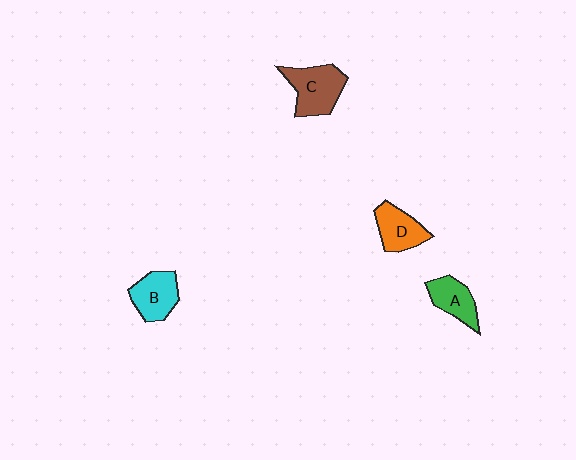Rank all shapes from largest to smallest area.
From largest to smallest: C (brown), B (cyan), D (orange), A (green).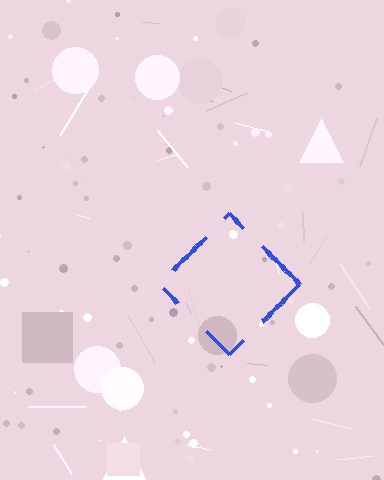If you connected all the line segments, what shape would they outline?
They would outline a diamond.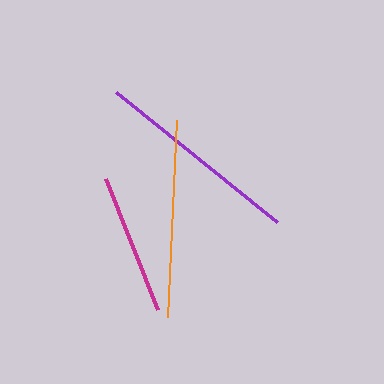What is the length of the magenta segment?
The magenta segment is approximately 141 pixels long.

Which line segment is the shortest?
The magenta line is the shortest at approximately 141 pixels.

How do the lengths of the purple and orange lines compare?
The purple and orange lines are approximately the same length.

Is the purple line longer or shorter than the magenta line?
The purple line is longer than the magenta line.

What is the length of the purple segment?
The purple segment is approximately 207 pixels long.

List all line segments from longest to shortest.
From longest to shortest: purple, orange, magenta.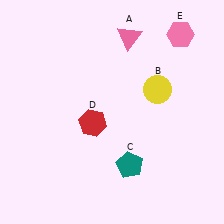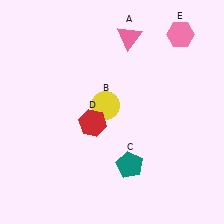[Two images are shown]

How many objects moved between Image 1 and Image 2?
1 object moved between the two images.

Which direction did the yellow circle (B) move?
The yellow circle (B) moved left.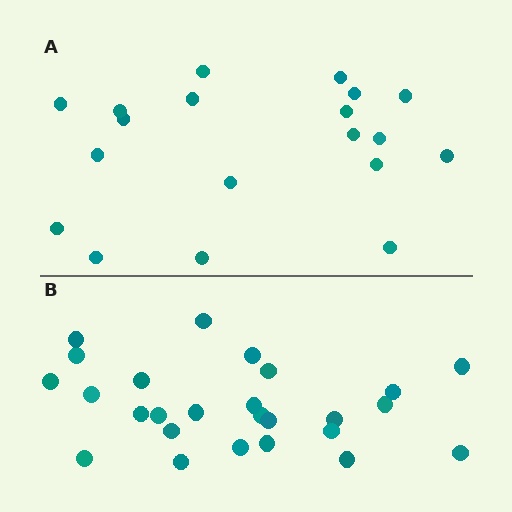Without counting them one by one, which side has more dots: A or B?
Region B (the bottom region) has more dots.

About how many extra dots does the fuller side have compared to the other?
Region B has roughly 8 or so more dots than region A.